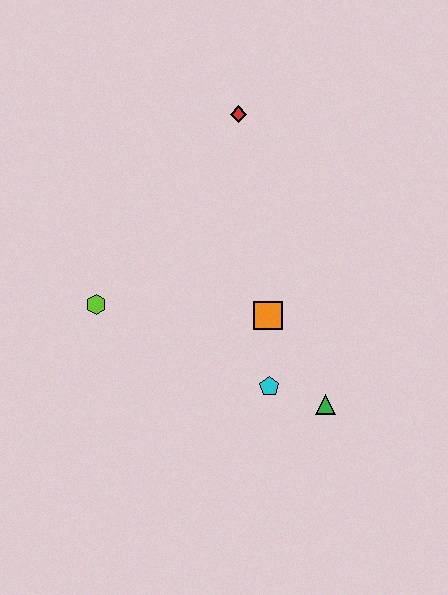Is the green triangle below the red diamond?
Yes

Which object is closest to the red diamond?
The orange square is closest to the red diamond.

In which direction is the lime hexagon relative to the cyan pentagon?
The lime hexagon is to the left of the cyan pentagon.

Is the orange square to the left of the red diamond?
No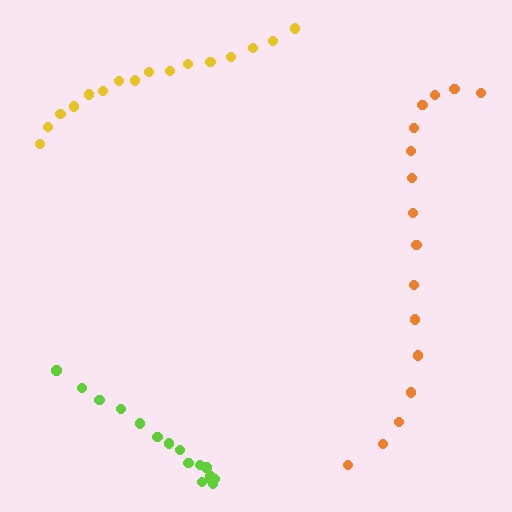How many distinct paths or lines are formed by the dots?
There are 3 distinct paths.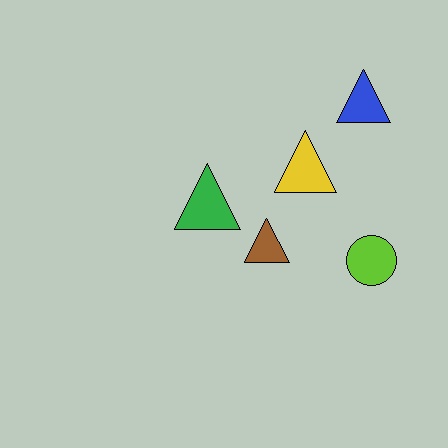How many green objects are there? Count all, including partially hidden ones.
There is 1 green object.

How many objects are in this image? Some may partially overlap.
There are 5 objects.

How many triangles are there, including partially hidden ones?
There are 4 triangles.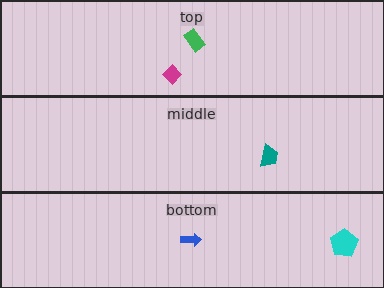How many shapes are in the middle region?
1.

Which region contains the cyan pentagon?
The bottom region.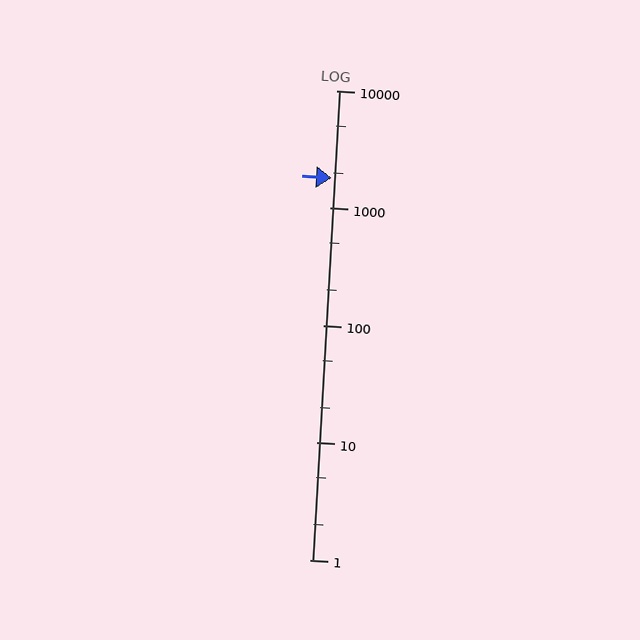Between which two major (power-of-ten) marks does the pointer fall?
The pointer is between 1000 and 10000.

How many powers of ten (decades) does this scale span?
The scale spans 4 decades, from 1 to 10000.